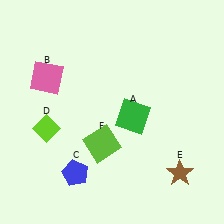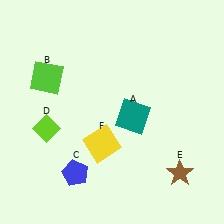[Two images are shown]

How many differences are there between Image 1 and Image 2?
There are 3 differences between the two images.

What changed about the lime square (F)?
In Image 1, F is lime. In Image 2, it changed to yellow.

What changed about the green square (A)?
In Image 1, A is green. In Image 2, it changed to teal.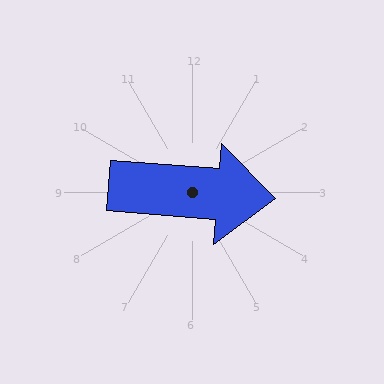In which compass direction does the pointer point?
East.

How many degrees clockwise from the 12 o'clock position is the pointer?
Approximately 94 degrees.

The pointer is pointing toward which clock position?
Roughly 3 o'clock.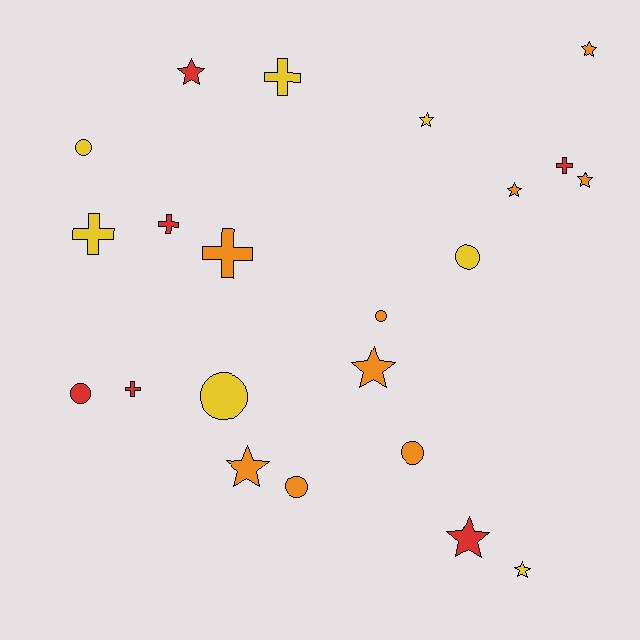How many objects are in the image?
There are 22 objects.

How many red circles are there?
There is 1 red circle.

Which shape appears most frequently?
Star, with 9 objects.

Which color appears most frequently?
Orange, with 9 objects.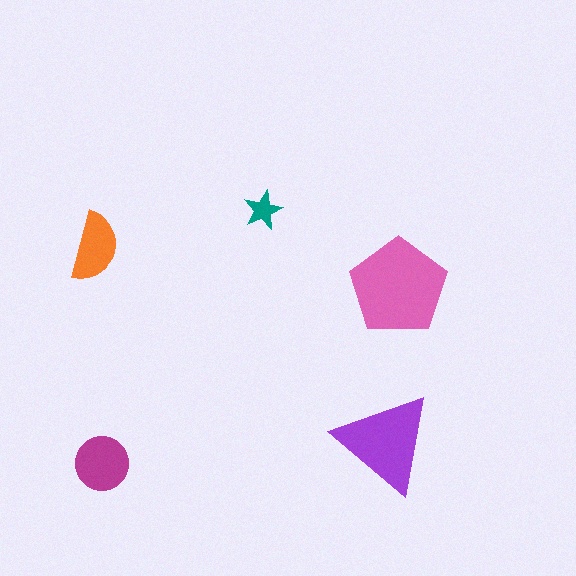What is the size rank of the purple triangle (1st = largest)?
2nd.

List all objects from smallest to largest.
The teal star, the orange semicircle, the magenta circle, the purple triangle, the pink pentagon.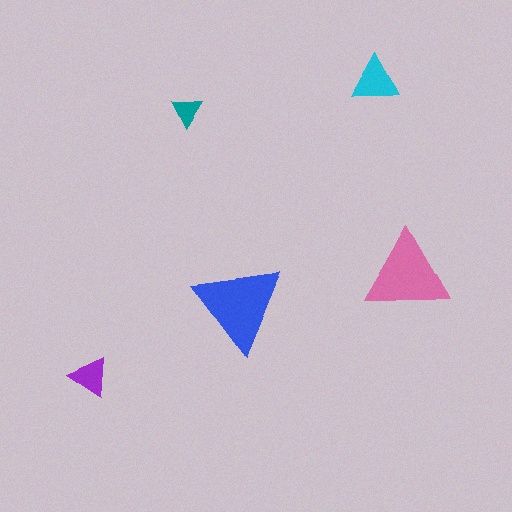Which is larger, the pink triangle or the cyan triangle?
The pink one.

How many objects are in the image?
There are 5 objects in the image.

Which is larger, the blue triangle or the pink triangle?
The blue one.